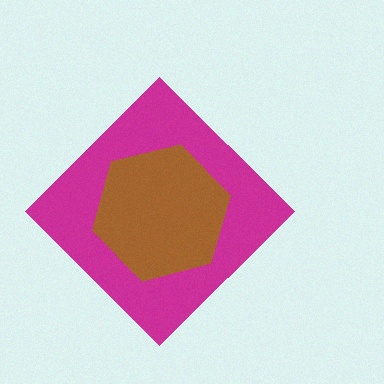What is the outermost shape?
The magenta diamond.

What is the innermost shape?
The brown hexagon.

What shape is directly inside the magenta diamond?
The brown hexagon.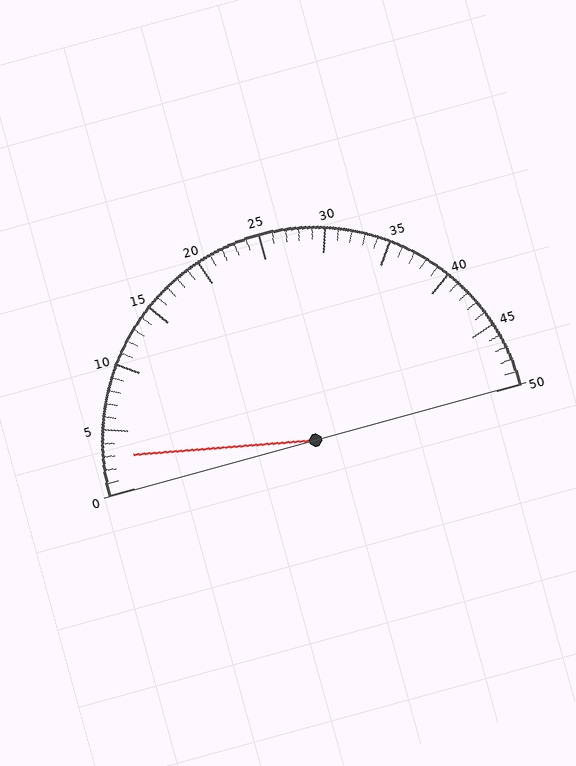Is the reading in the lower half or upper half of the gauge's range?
The reading is in the lower half of the range (0 to 50).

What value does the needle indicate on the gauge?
The needle indicates approximately 3.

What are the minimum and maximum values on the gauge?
The gauge ranges from 0 to 50.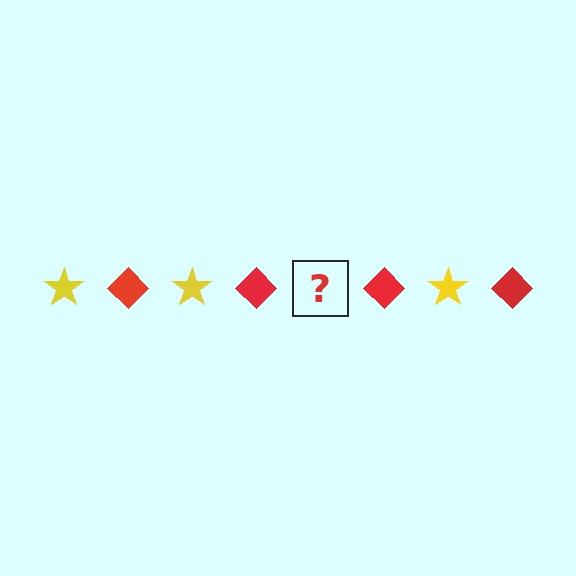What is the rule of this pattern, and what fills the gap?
The rule is that the pattern alternates between yellow star and red diamond. The gap should be filled with a yellow star.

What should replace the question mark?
The question mark should be replaced with a yellow star.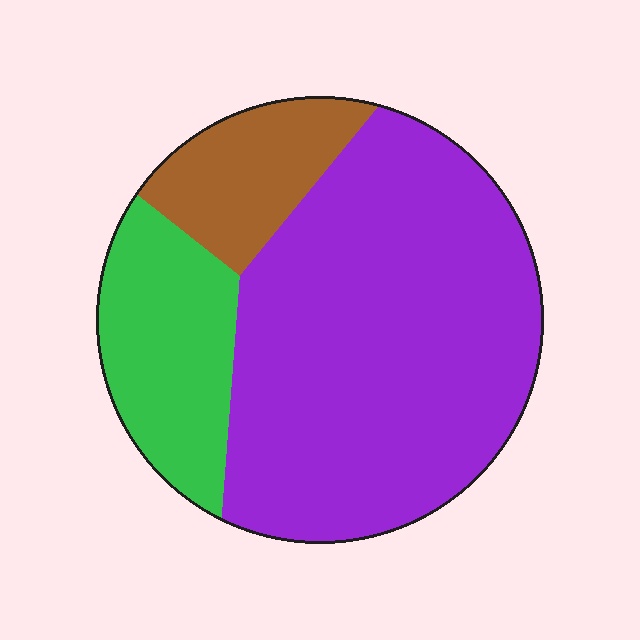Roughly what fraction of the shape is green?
Green covers about 20% of the shape.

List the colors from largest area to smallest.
From largest to smallest: purple, green, brown.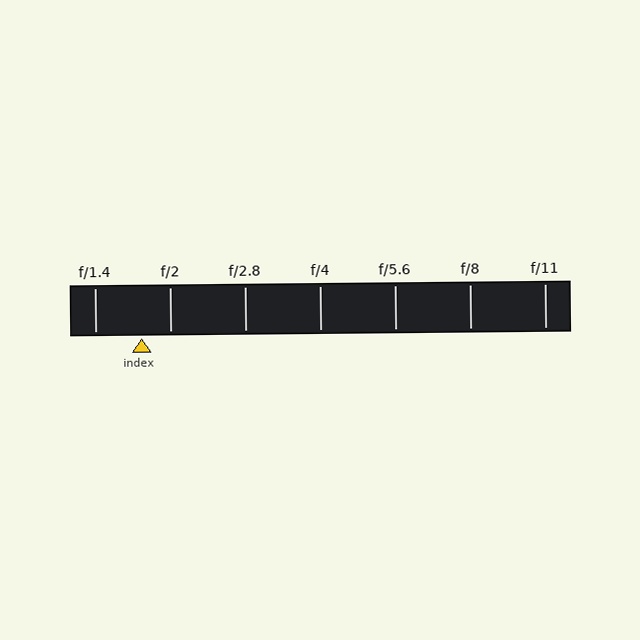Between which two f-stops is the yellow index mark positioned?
The index mark is between f/1.4 and f/2.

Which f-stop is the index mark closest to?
The index mark is closest to f/2.